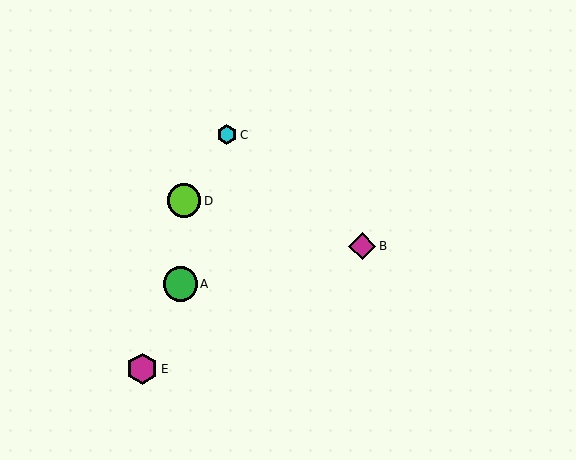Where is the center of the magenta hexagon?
The center of the magenta hexagon is at (142, 369).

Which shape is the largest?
The green circle (labeled A) is the largest.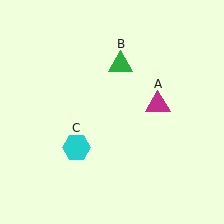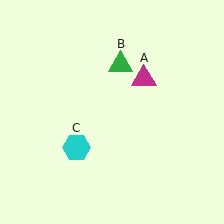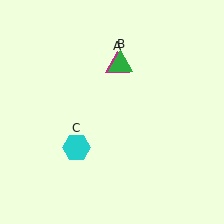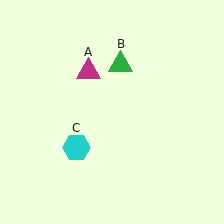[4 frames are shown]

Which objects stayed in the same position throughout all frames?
Green triangle (object B) and cyan hexagon (object C) remained stationary.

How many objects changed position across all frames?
1 object changed position: magenta triangle (object A).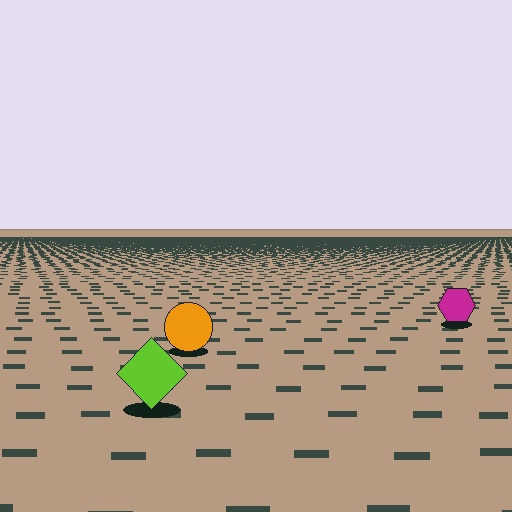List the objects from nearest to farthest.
From nearest to farthest: the lime diamond, the orange circle, the magenta hexagon.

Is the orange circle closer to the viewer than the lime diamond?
No. The lime diamond is closer — you can tell from the texture gradient: the ground texture is coarser near it.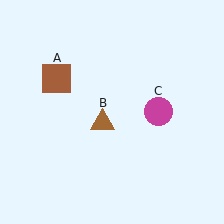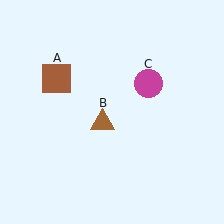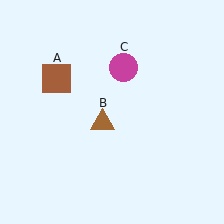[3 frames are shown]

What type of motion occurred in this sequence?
The magenta circle (object C) rotated counterclockwise around the center of the scene.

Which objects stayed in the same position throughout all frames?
Brown square (object A) and brown triangle (object B) remained stationary.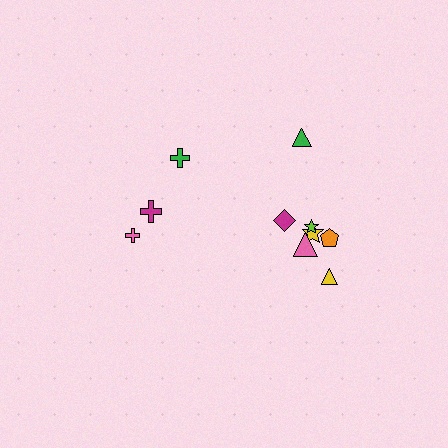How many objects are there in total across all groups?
There are 10 objects.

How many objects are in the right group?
There are 7 objects.